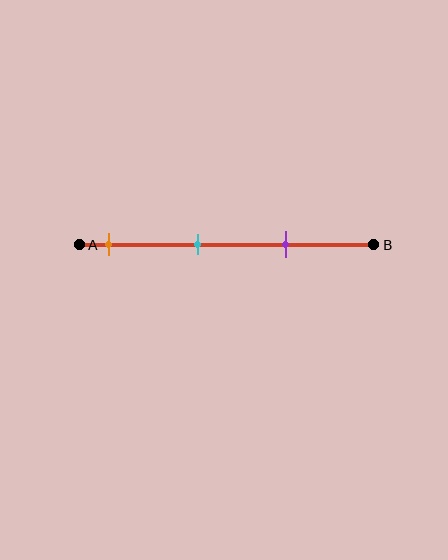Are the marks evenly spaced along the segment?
Yes, the marks are approximately evenly spaced.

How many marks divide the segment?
There are 3 marks dividing the segment.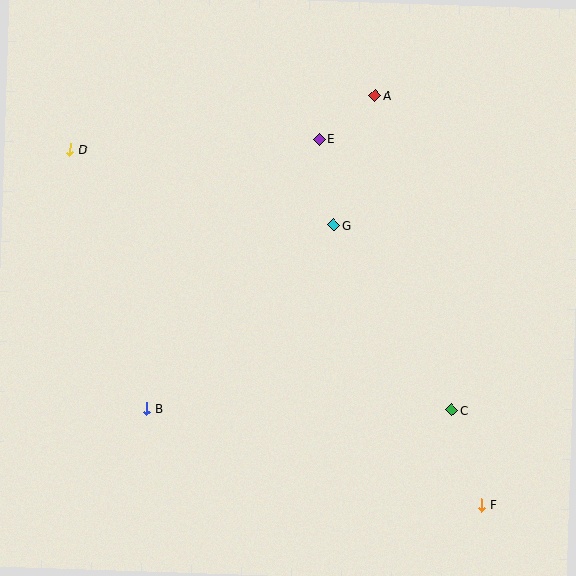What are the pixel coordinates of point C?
Point C is at (452, 410).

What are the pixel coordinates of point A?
Point A is at (375, 95).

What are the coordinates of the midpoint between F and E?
The midpoint between F and E is at (400, 322).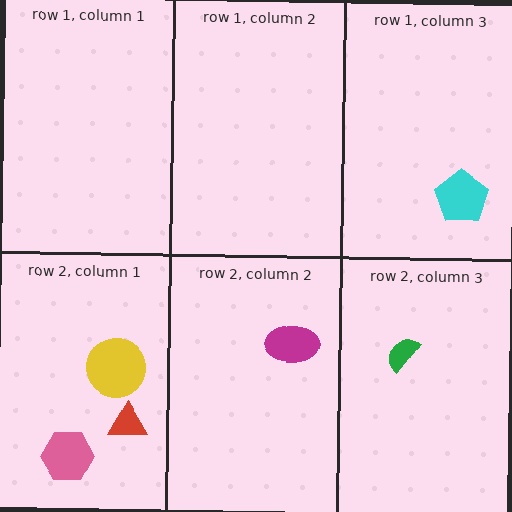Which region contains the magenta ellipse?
The row 2, column 2 region.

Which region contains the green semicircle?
The row 2, column 3 region.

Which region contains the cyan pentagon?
The row 1, column 3 region.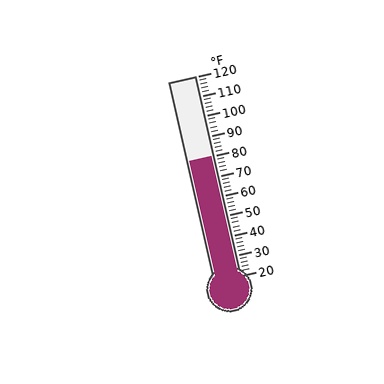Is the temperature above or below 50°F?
The temperature is above 50°F.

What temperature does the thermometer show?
The thermometer shows approximately 80°F.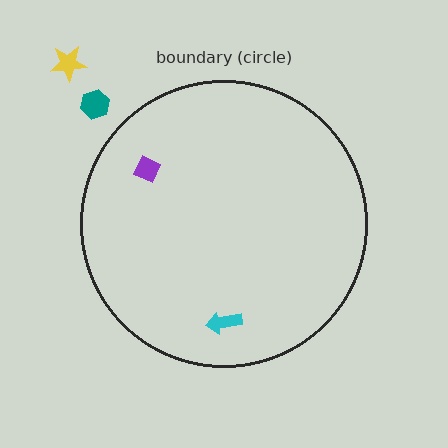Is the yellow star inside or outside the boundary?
Outside.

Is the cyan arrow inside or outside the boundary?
Inside.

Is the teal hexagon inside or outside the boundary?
Outside.